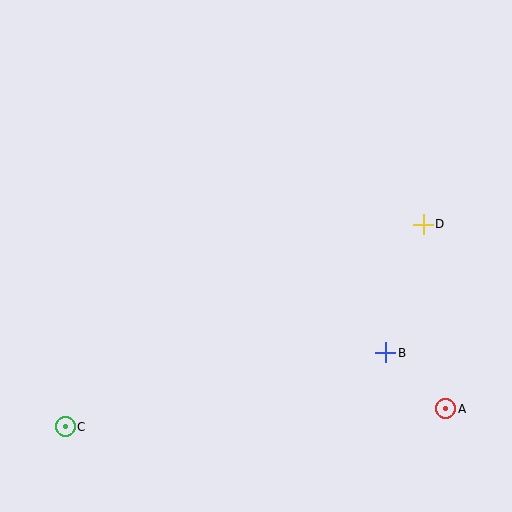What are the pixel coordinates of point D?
Point D is at (423, 224).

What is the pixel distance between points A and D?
The distance between A and D is 186 pixels.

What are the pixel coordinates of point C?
Point C is at (65, 427).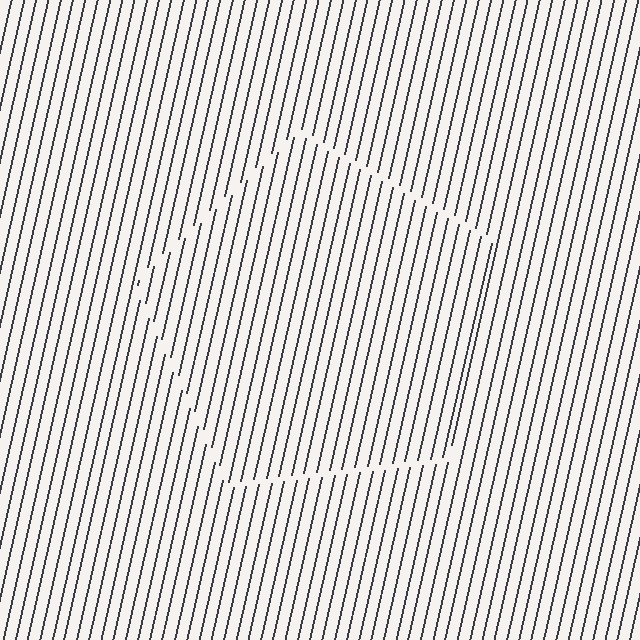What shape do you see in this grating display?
An illusory pentagon. The interior of the shape contains the same grating, shifted by half a period — the contour is defined by the phase discontinuity where line-ends from the inner and outer gratings abut.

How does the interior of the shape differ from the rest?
The interior of the shape contains the same grating, shifted by half a period — the contour is defined by the phase discontinuity where line-ends from the inner and outer gratings abut.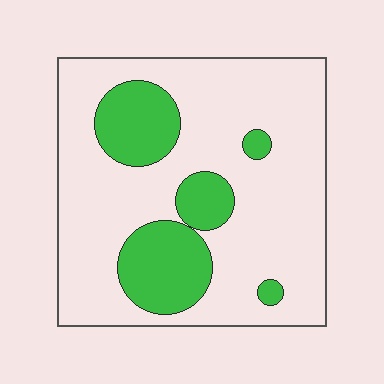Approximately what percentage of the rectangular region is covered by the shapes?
Approximately 25%.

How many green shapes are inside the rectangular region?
5.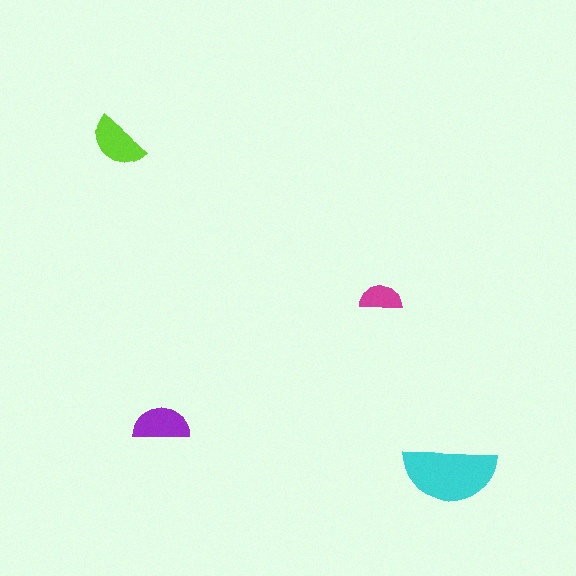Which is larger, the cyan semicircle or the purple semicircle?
The cyan one.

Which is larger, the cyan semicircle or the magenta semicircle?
The cyan one.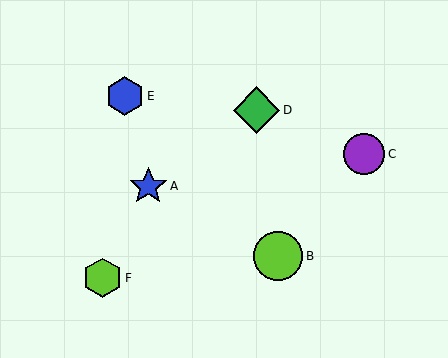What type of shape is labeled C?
Shape C is a purple circle.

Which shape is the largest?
The lime circle (labeled B) is the largest.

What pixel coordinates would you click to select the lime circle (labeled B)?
Click at (278, 256) to select the lime circle B.